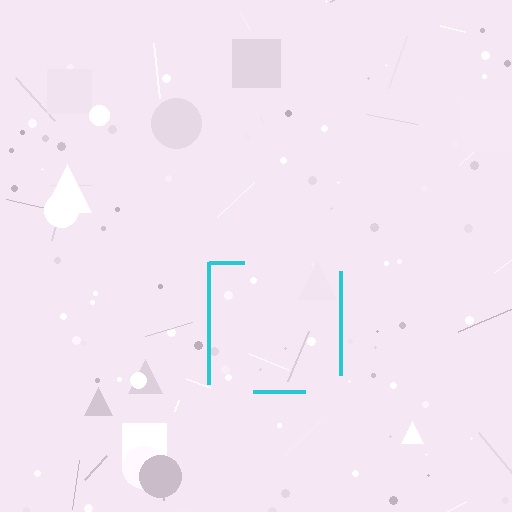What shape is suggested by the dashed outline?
The dashed outline suggests a square.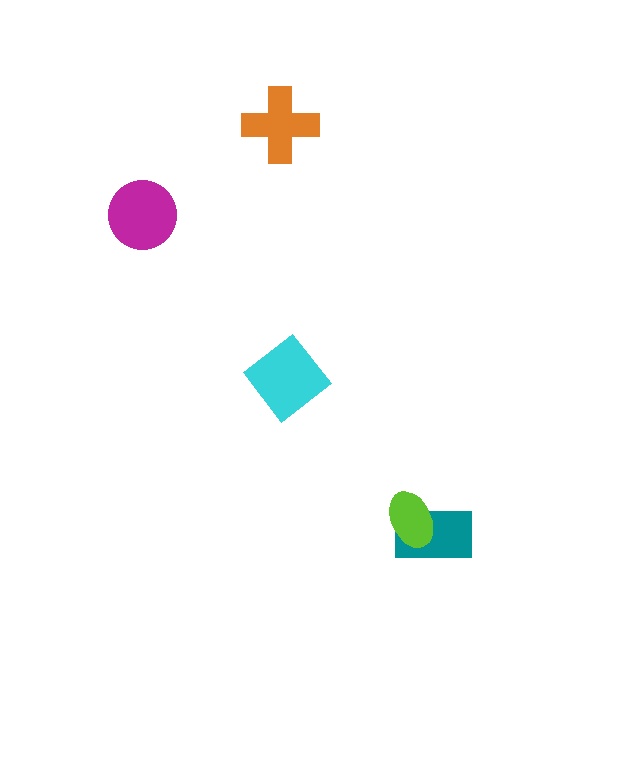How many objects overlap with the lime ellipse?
1 object overlaps with the lime ellipse.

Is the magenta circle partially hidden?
No, no other shape covers it.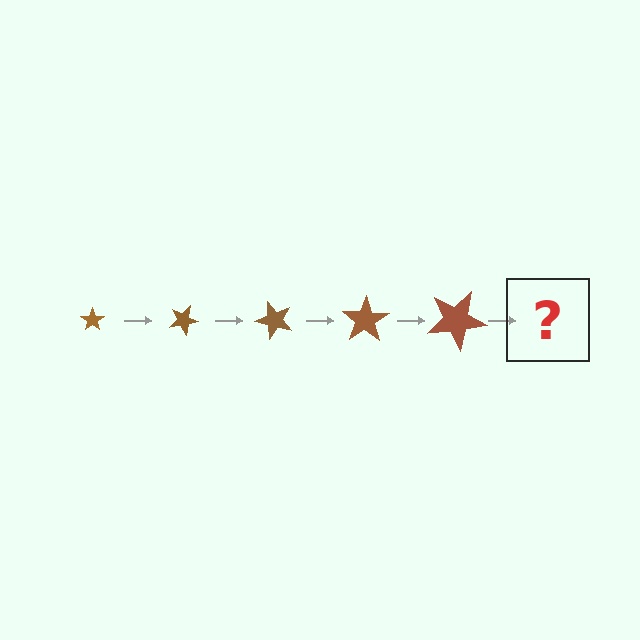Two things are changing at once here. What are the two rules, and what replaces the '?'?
The two rules are that the star grows larger each step and it rotates 25 degrees each step. The '?' should be a star, larger than the previous one and rotated 125 degrees from the start.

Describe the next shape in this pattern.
It should be a star, larger than the previous one and rotated 125 degrees from the start.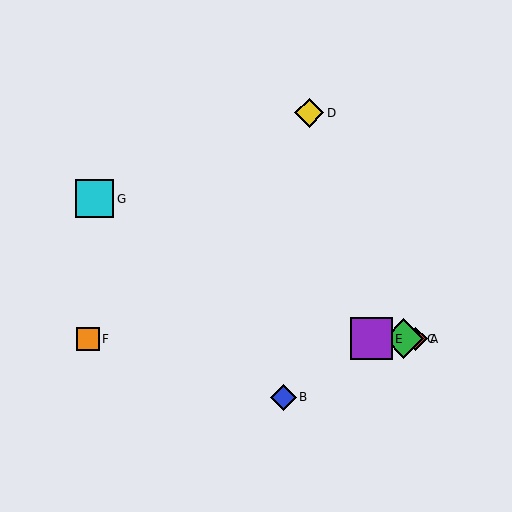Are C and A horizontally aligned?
Yes, both are at y≈339.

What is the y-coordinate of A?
Object A is at y≈339.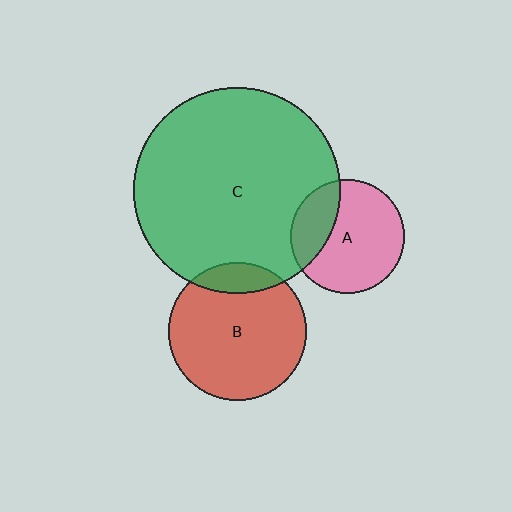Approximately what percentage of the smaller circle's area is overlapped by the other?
Approximately 30%.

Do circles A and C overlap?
Yes.